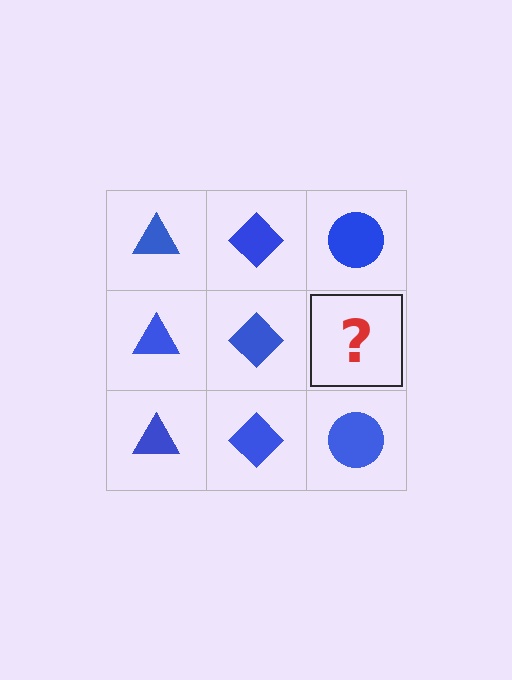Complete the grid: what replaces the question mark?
The question mark should be replaced with a blue circle.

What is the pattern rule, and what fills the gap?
The rule is that each column has a consistent shape. The gap should be filled with a blue circle.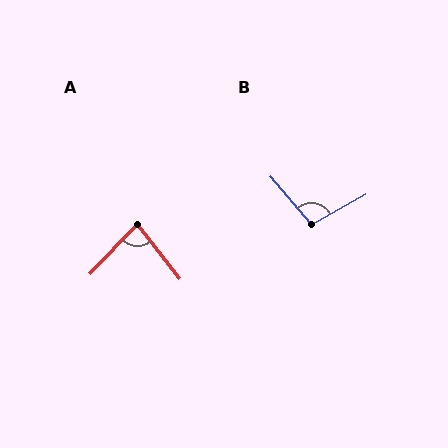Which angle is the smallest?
A, at approximately 82 degrees.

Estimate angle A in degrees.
Approximately 82 degrees.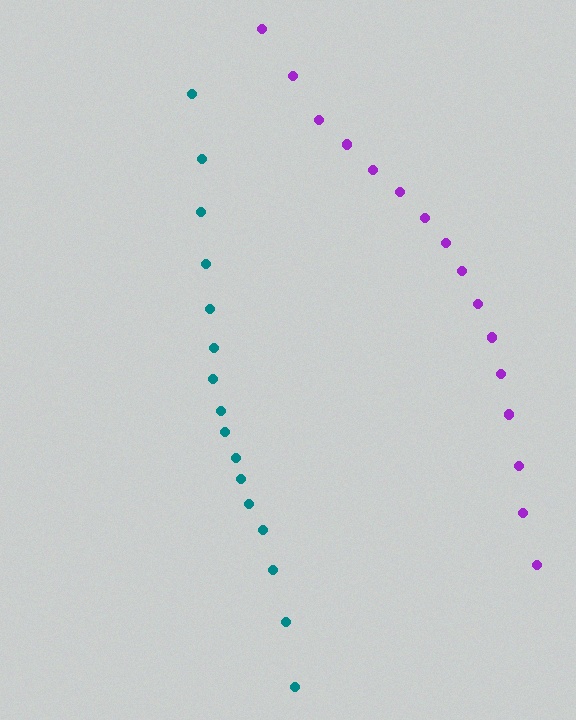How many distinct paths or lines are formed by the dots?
There are 2 distinct paths.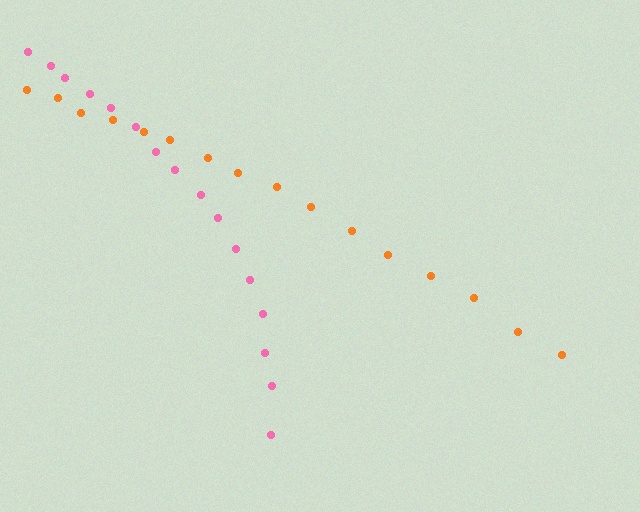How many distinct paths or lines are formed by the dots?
There are 2 distinct paths.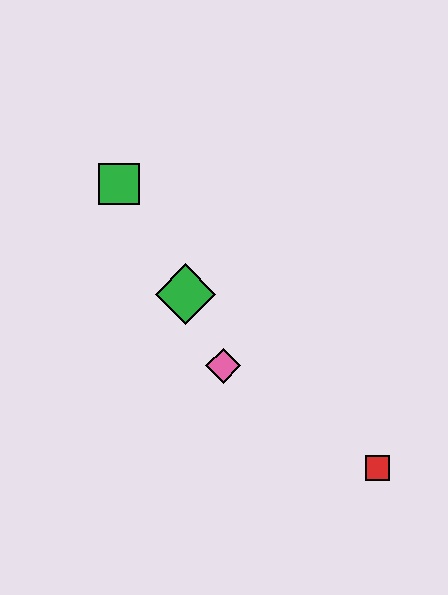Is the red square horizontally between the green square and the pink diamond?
No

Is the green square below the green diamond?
No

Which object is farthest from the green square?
The red square is farthest from the green square.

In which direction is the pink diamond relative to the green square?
The pink diamond is below the green square.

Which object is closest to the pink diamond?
The green diamond is closest to the pink diamond.